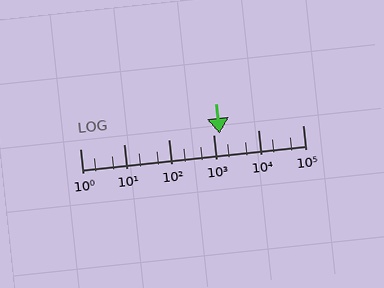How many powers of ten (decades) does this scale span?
The scale spans 5 decades, from 1 to 100000.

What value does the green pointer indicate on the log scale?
The pointer indicates approximately 1400.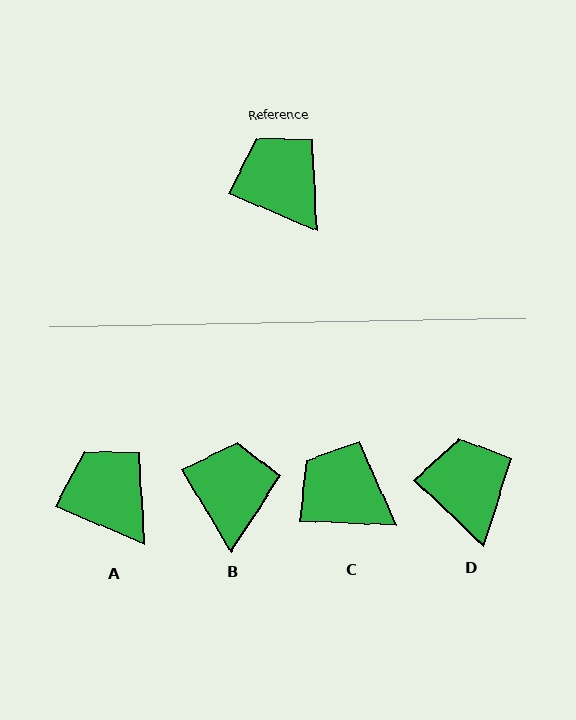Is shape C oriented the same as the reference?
No, it is off by about 20 degrees.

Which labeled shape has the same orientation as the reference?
A.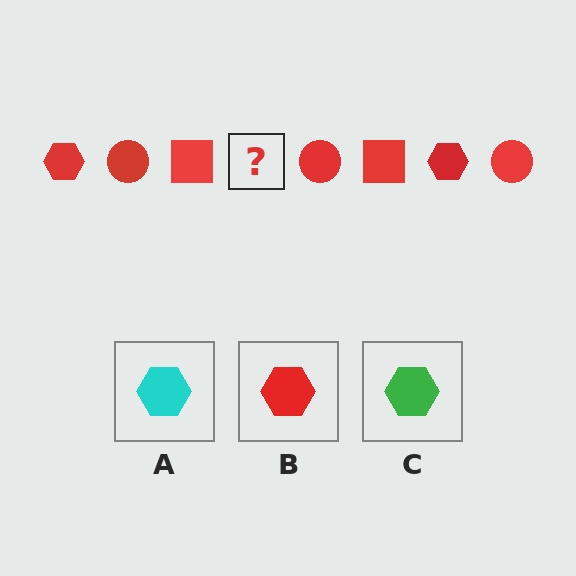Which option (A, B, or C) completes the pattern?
B.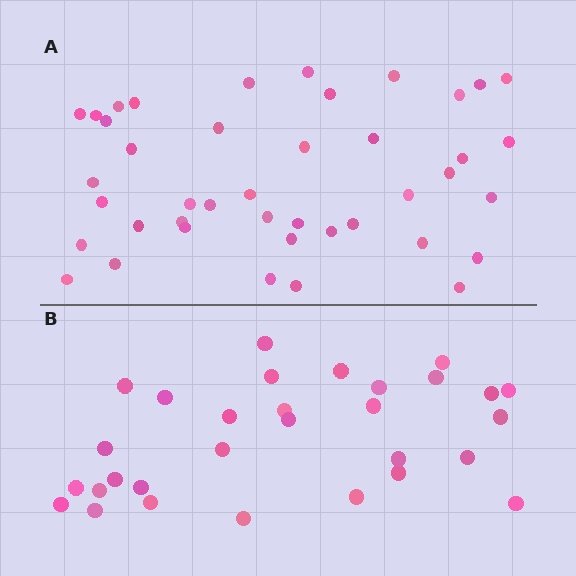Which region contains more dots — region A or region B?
Region A (the top region) has more dots.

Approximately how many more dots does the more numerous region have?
Region A has roughly 12 or so more dots than region B.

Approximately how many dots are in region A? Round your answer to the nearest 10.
About 40 dots. (The exact count is 42, which rounds to 40.)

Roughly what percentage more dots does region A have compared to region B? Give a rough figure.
About 40% more.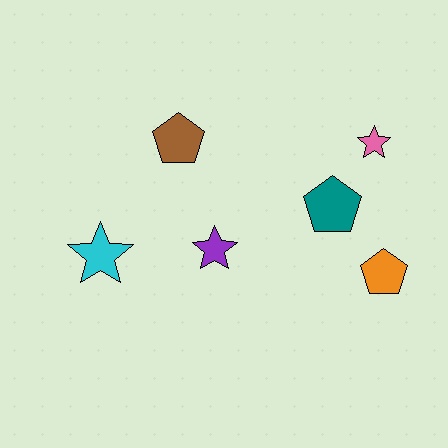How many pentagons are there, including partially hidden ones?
There are 3 pentagons.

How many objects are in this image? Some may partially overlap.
There are 6 objects.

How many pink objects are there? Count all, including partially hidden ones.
There is 1 pink object.